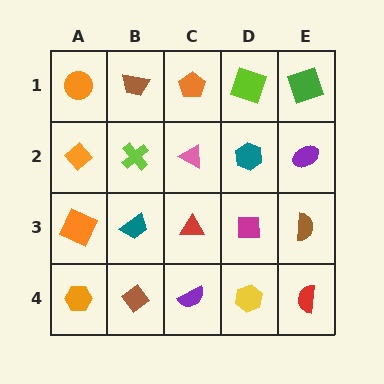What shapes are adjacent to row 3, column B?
A lime cross (row 2, column B), a brown diamond (row 4, column B), an orange square (row 3, column A), a red triangle (row 3, column C).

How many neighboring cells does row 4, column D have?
3.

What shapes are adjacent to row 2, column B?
A brown trapezoid (row 1, column B), a teal trapezoid (row 3, column B), an orange diamond (row 2, column A), a pink triangle (row 2, column C).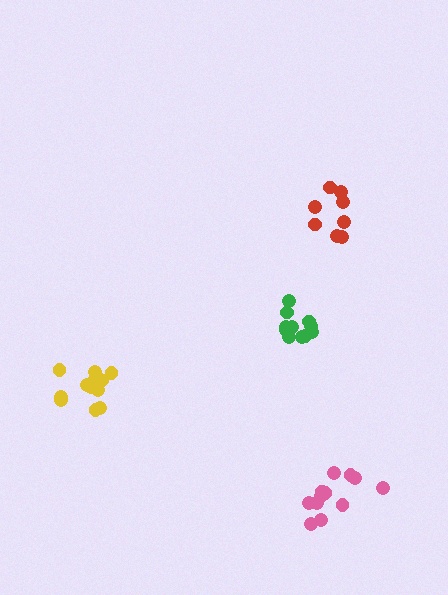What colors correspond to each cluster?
The clusters are colored: pink, yellow, green, red.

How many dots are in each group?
Group 1: 12 dots, Group 2: 14 dots, Group 3: 11 dots, Group 4: 8 dots (45 total).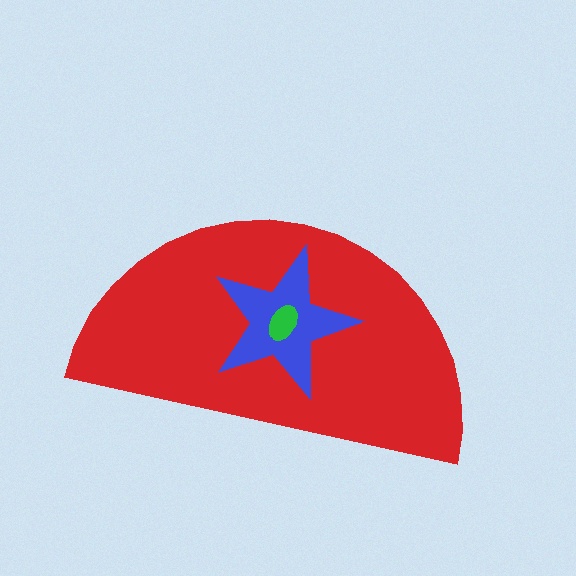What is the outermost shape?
The red semicircle.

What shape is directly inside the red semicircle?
The blue star.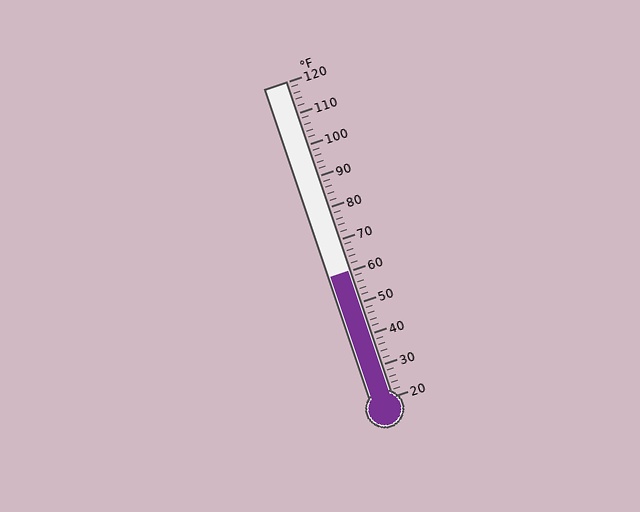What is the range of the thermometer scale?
The thermometer scale ranges from 20°F to 120°F.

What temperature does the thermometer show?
The thermometer shows approximately 60°F.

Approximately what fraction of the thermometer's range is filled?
The thermometer is filled to approximately 40% of its range.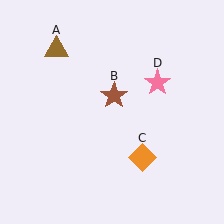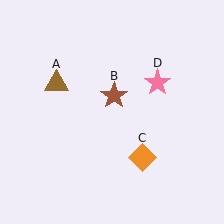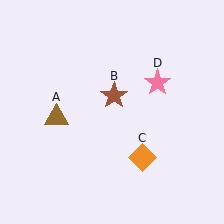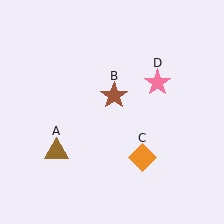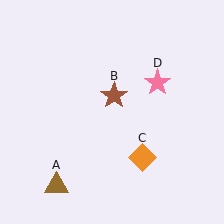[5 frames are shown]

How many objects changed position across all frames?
1 object changed position: brown triangle (object A).